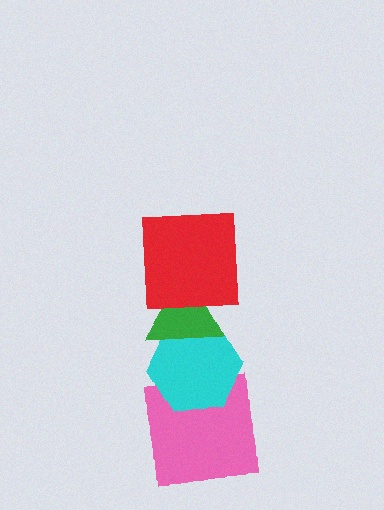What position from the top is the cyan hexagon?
The cyan hexagon is 3rd from the top.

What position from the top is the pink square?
The pink square is 4th from the top.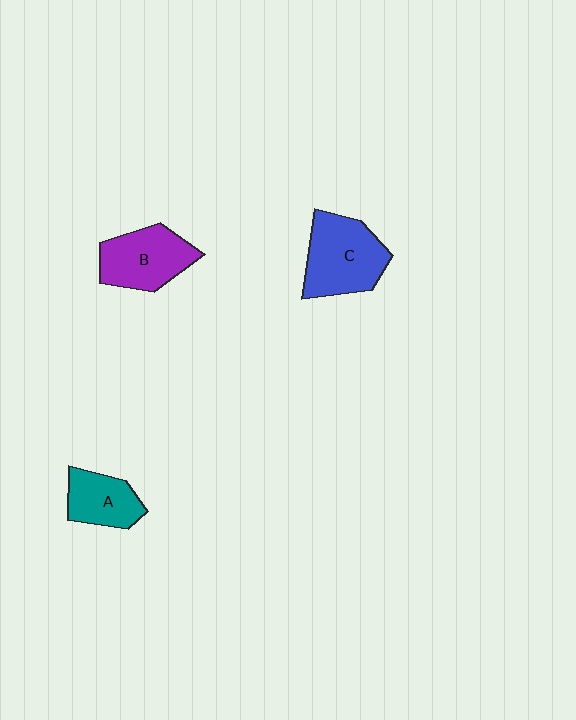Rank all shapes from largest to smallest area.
From largest to smallest: C (blue), B (purple), A (teal).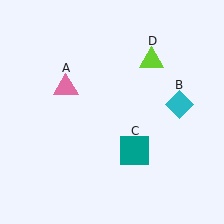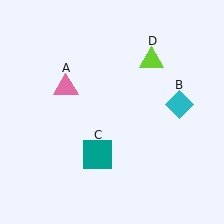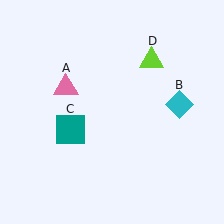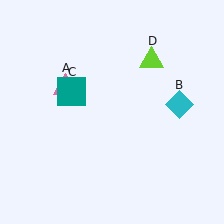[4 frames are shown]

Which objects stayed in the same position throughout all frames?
Pink triangle (object A) and cyan diamond (object B) and lime triangle (object D) remained stationary.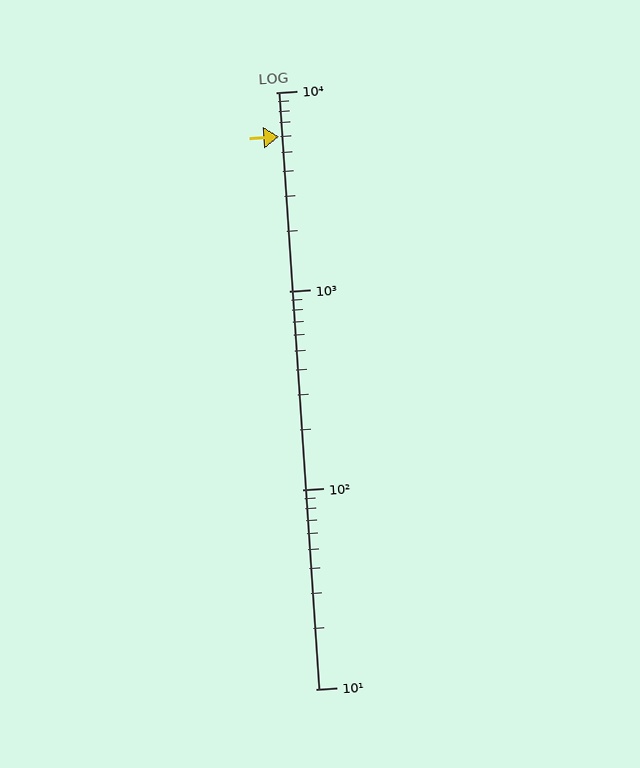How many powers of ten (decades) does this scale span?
The scale spans 3 decades, from 10 to 10000.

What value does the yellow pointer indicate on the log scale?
The pointer indicates approximately 6000.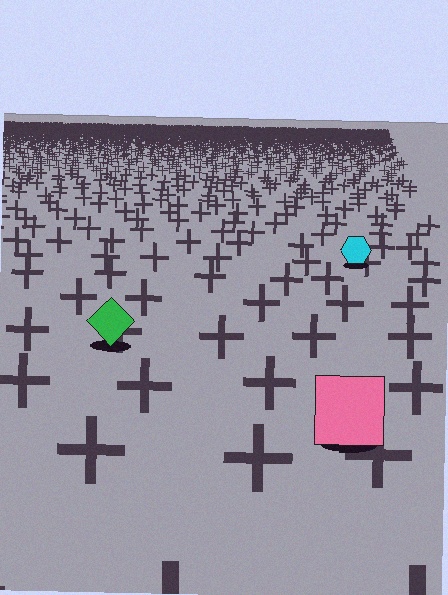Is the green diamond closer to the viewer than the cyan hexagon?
Yes. The green diamond is closer — you can tell from the texture gradient: the ground texture is coarser near it.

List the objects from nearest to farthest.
From nearest to farthest: the pink square, the green diamond, the cyan hexagon.